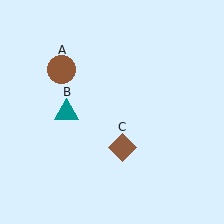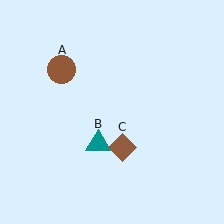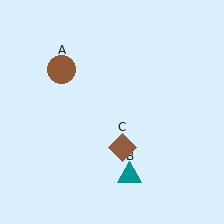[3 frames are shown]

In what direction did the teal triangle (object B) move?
The teal triangle (object B) moved down and to the right.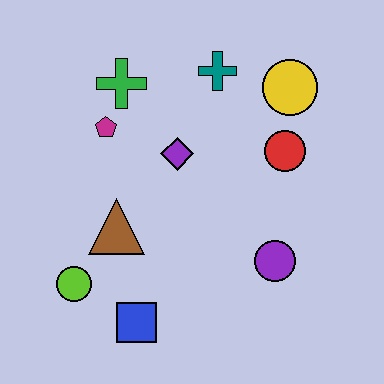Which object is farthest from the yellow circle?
The lime circle is farthest from the yellow circle.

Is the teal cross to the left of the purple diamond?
No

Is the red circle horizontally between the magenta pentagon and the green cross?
No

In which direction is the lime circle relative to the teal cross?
The lime circle is below the teal cross.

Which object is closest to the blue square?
The lime circle is closest to the blue square.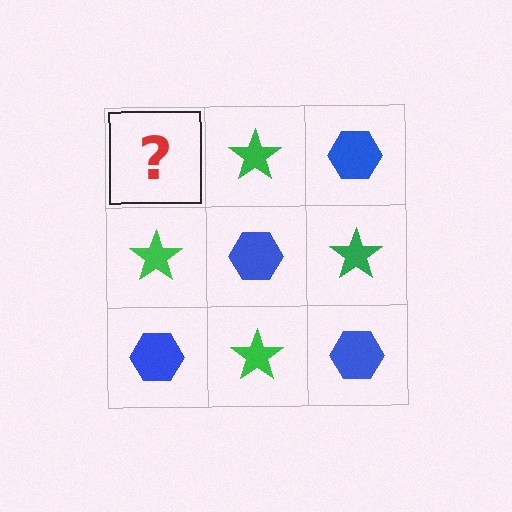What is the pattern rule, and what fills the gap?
The rule is that it alternates blue hexagon and green star in a checkerboard pattern. The gap should be filled with a blue hexagon.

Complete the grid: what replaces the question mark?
The question mark should be replaced with a blue hexagon.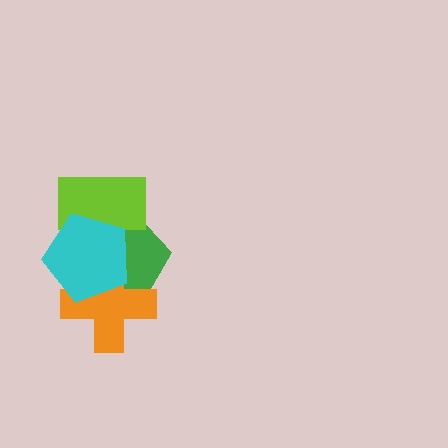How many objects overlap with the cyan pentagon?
3 objects overlap with the cyan pentagon.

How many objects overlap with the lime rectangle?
2 objects overlap with the lime rectangle.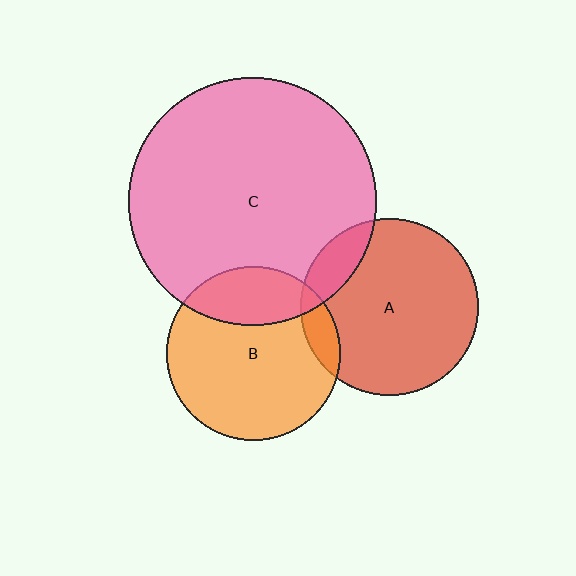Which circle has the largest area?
Circle C (pink).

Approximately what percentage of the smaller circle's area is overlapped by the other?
Approximately 25%.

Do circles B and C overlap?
Yes.